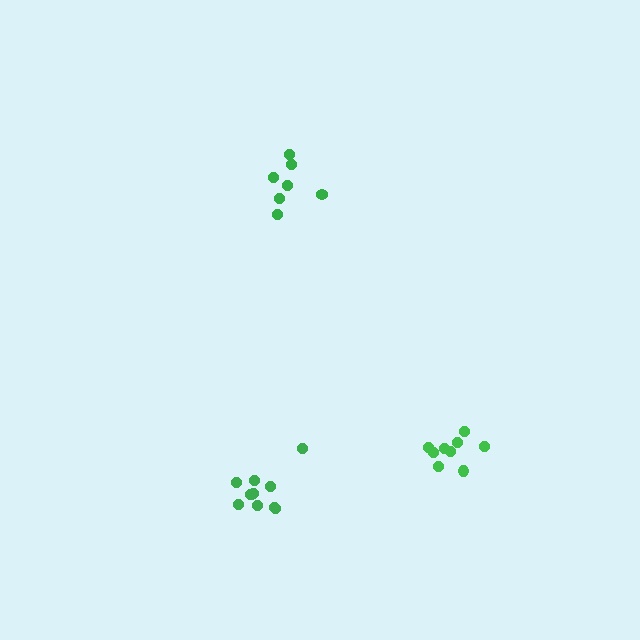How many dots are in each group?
Group 1: 9 dots, Group 2: 7 dots, Group 3: 11 dots (27 total).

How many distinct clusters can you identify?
There are 3 distinct clusters.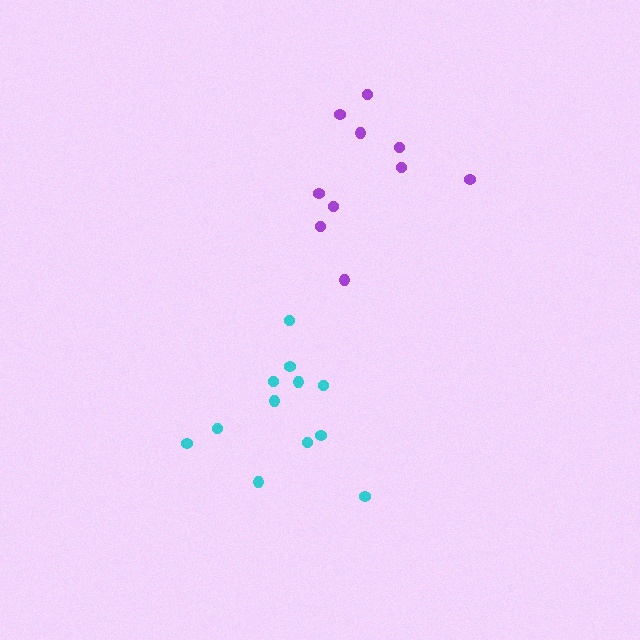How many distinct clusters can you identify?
There are 2 distinct clusters.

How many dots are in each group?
Group 1: 12 dots, Group 2: 10 dots (22 total).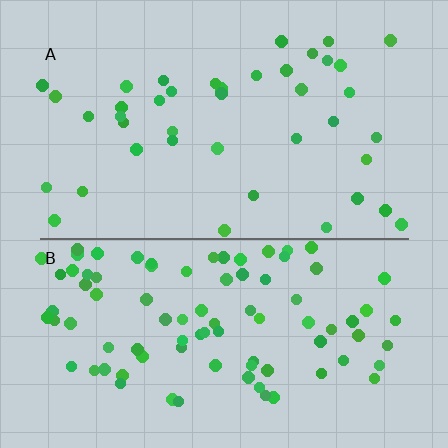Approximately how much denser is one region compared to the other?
Approximately 2.2× — region B over region A.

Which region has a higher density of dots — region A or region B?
B (the bottom).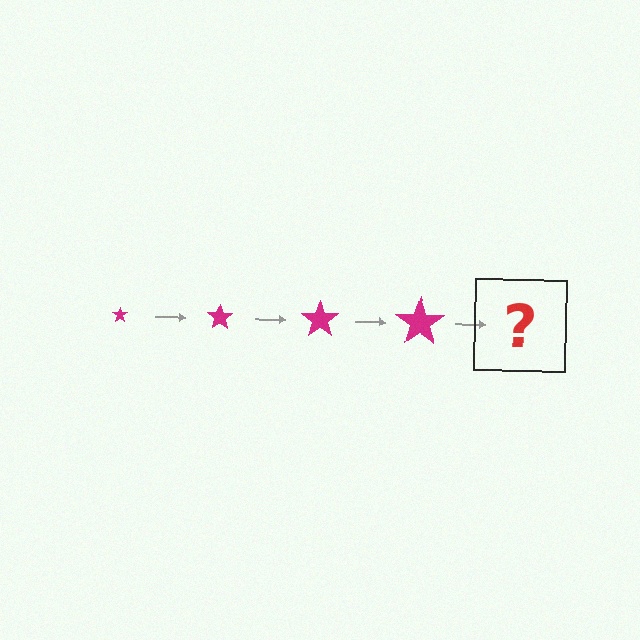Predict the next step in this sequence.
The next step is a magenta star, larger than the previous one.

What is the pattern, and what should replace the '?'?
The pattern is that the star gets progressively larger each step. The '?' should be a magenta star, larger than the previous one.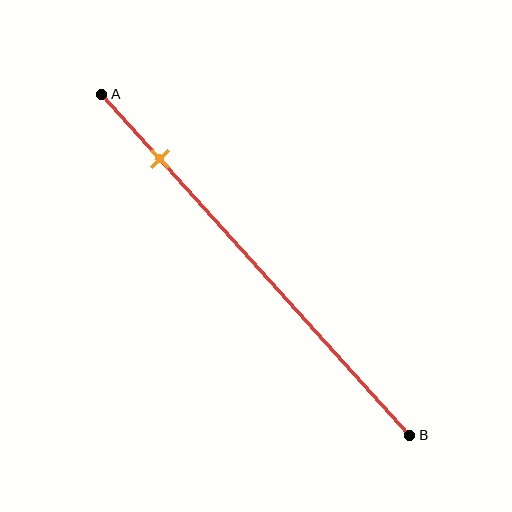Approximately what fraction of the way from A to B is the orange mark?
The orange mark is approximately 20% of the way from A to B.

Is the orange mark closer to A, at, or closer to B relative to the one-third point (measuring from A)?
The orange mark is closer to point A than the one-third point of segment AB.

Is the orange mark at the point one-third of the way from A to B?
No, the mark is at about 20% from A, not at the 33% one-third point.